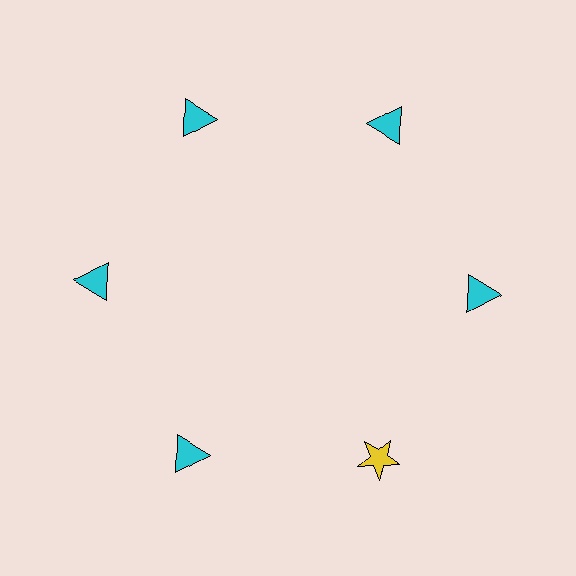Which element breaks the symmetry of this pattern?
The yellow star at roughly the 5 o'clock position breaks the symmetry. All other shapes are cyan triangles.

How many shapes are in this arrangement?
There are 6 shapes arranged in a ring pattern.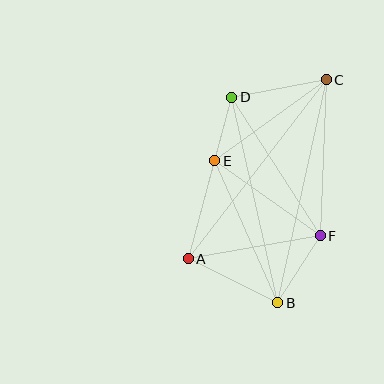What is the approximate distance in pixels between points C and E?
The distance between C and E is approximately 138 pixels.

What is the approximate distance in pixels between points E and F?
The distance between E and F is approximately 130 pixels.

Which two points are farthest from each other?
Points B and C are farthest from each other.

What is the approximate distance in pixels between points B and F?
The distance between B and F is approximately 79 pixels.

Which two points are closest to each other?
Points D and E are closest to each other.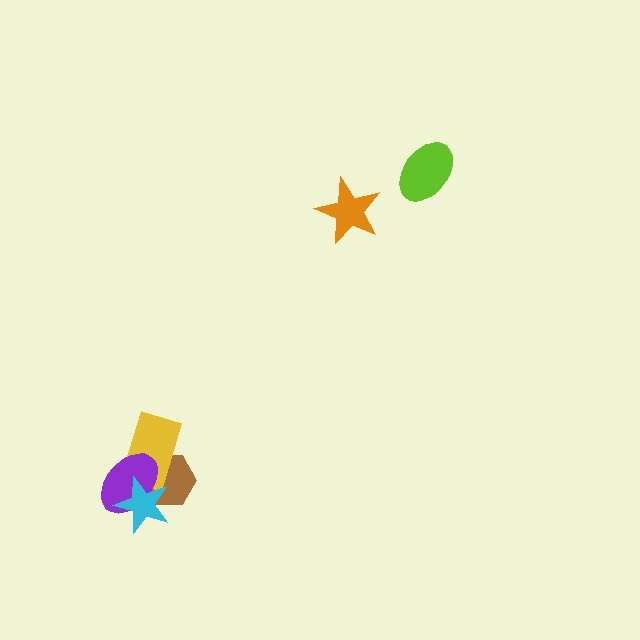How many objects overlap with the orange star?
0 objects overlap with the orange star.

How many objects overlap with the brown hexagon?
3 objects overlap with the brown hexagon.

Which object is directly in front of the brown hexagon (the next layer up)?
The yellow rectangle is directly in front of the brown hexagon.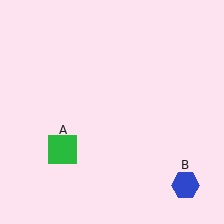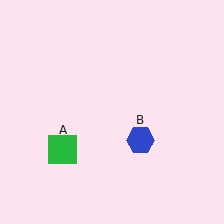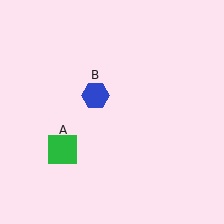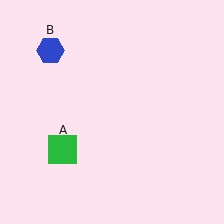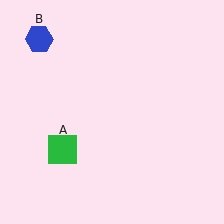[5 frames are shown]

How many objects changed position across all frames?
1 object changed position: blue hexagon (object B).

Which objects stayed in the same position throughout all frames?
Green square (object A) remained stationary.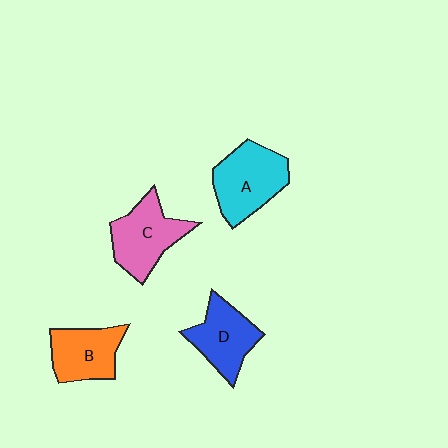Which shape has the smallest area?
Shape B (orange).